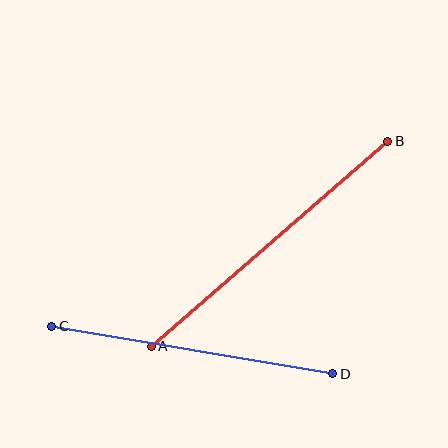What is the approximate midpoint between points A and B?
The midpoint is at approximately (269, 244) pixels.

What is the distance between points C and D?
The distance is approximately 285 pixels.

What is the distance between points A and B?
The distance is approximately 313 pixels.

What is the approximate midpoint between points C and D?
The midpoint is at approximately (192, 350) pixels.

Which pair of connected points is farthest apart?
Points A and B are farthest apart.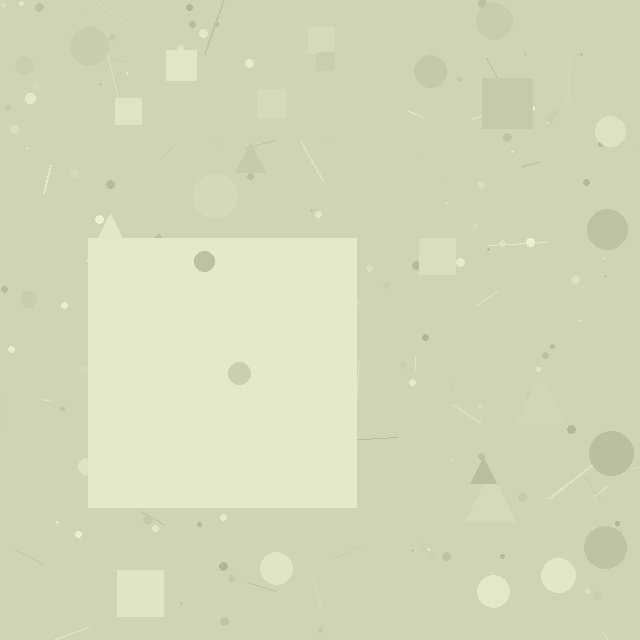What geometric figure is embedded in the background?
A square is embedded in the background.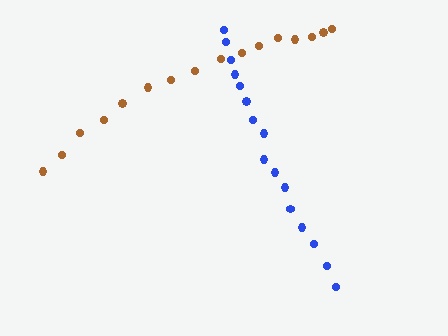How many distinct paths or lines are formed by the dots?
There are 2 distinct paths.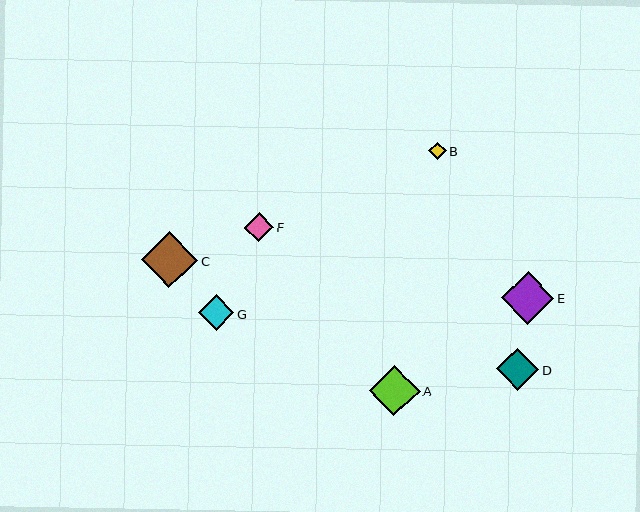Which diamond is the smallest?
Diamond B is the smallest with a size of approximately 18 pixels.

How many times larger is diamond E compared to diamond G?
Diamond E is approximately 1.5 times the size of diamond G.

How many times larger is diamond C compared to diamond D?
Diamond C is approximately 1.3 times the size of diamond D.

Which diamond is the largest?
Diamond C is the largest with a size of approximately 56 pixels.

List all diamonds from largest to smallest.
From largest to smallest: C, E, A, D, G, F, B.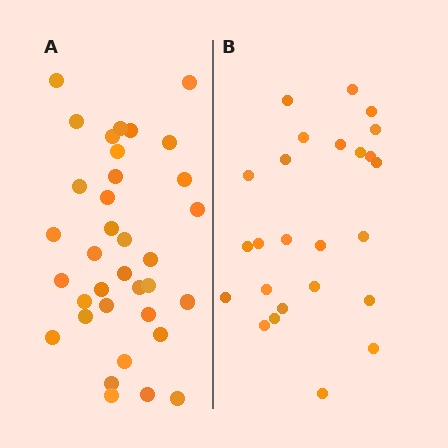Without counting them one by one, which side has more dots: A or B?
Region A (the left region) has more dots.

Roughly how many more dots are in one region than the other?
Region A has roughly 10 or so more dots than region B.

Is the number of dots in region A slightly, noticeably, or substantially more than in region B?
Region A has noticeably more, but not dramatically so. The ratio is roughly 1.4 to 1.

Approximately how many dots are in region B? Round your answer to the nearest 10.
About 20 dots. (The exact count is 25, which rounds to 20.)